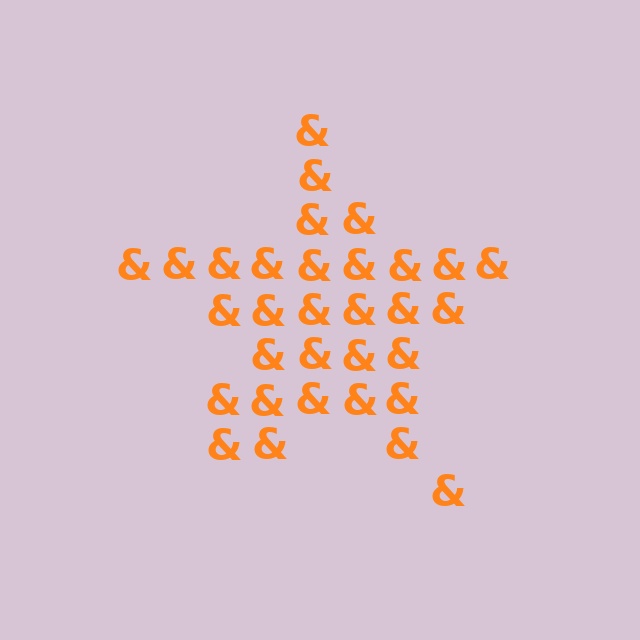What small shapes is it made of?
It is made of small ampersands.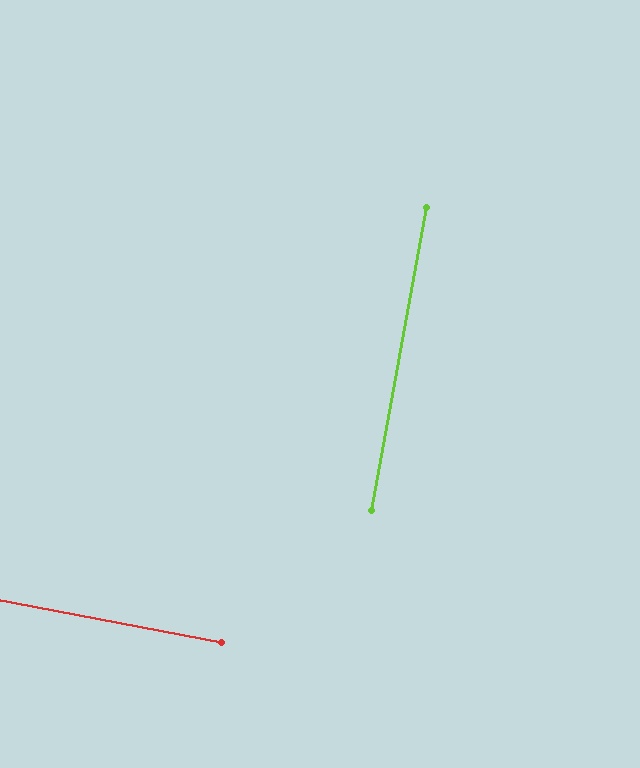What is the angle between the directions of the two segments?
Approximately 90 degrees.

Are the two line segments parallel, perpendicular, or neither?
Perpendicular — they meet at approximately 90°.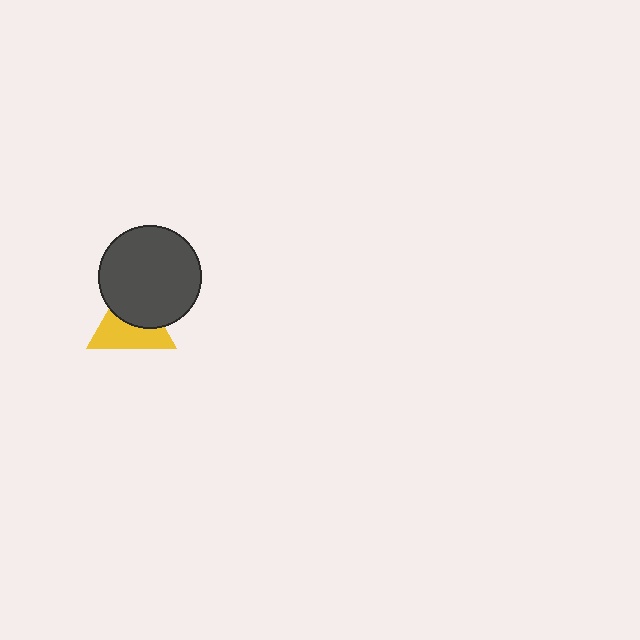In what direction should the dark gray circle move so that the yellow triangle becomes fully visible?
The dark gray circle should move up. That is the shortest direction to clear the overlap and leave the yellow triangle fully visible.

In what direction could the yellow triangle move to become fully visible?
The yellow triangle could move down. That would shift it out from behind the dark gray circle entirely.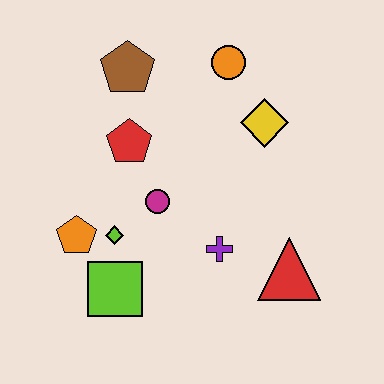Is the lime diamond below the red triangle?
No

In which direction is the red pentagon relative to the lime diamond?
The red pentagon is above the lime diamond.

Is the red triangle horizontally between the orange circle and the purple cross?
No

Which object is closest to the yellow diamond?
The orange circle is closest to the yellow diamond.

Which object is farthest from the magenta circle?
The orange circle is farthest from the magenta circle.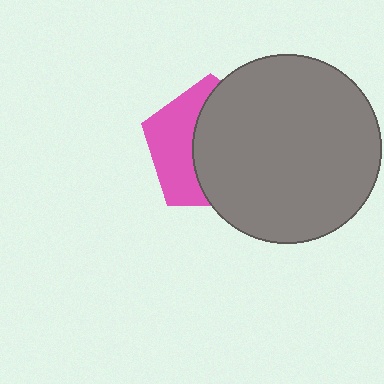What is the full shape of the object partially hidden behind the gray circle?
The partially hidden object is a pink pentagon.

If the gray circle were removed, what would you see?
You would see the complete pink pentagon.